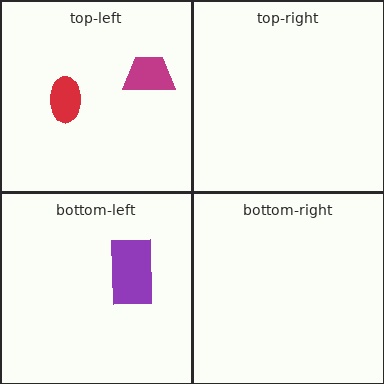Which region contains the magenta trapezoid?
The top-left region.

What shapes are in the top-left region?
The red ellipse, the magenta trapezoid.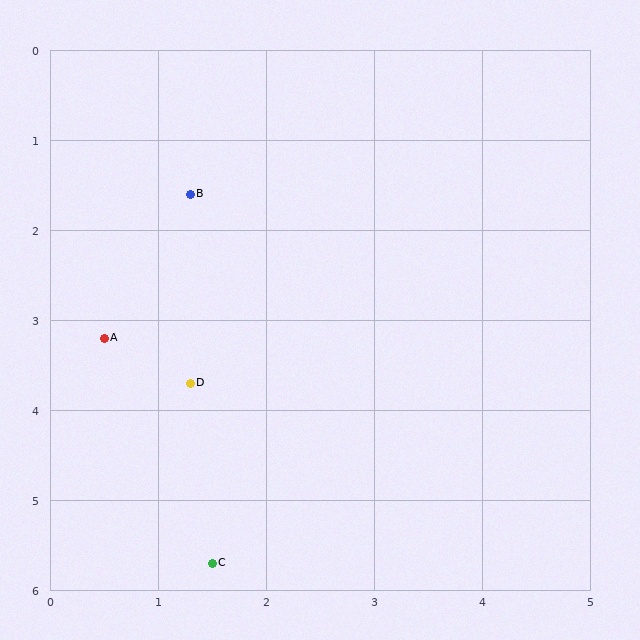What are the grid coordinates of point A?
Point A is at approximately (0.5, 3.2).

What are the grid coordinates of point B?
Point B is at approximately (1.3, 1.6).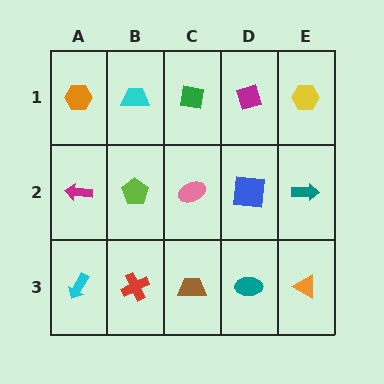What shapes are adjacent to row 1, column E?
A teal arrow (row 2, column E), a magenta diamond (row 1, column D).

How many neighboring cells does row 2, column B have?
4.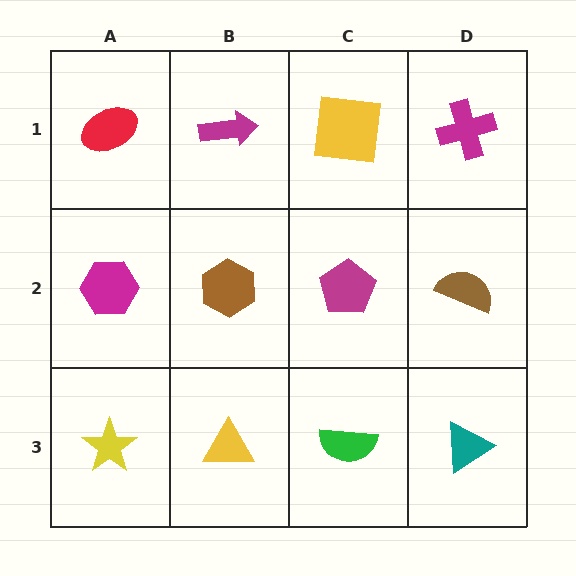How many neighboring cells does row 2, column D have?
3.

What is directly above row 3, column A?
A magenta hexagon.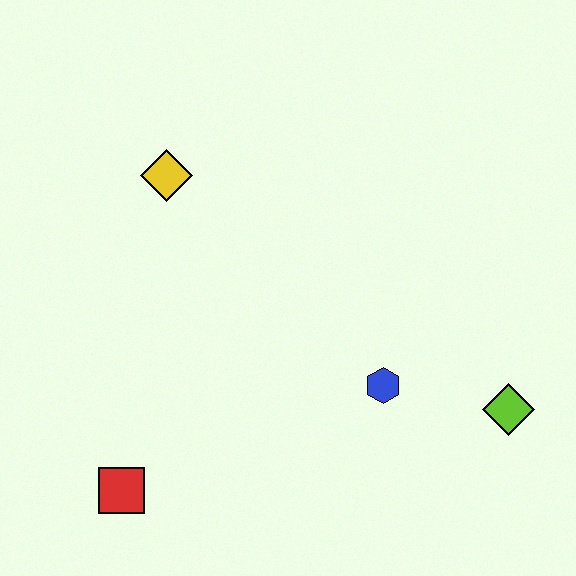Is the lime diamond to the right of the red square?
Yes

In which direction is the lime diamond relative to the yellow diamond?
The lime diamond is to the right of the yellow diamond.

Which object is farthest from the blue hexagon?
The yellow diamond is farthest from the blue hexagon.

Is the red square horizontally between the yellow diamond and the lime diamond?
No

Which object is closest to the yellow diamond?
The blue hexagon is closest to the yellow diamond.